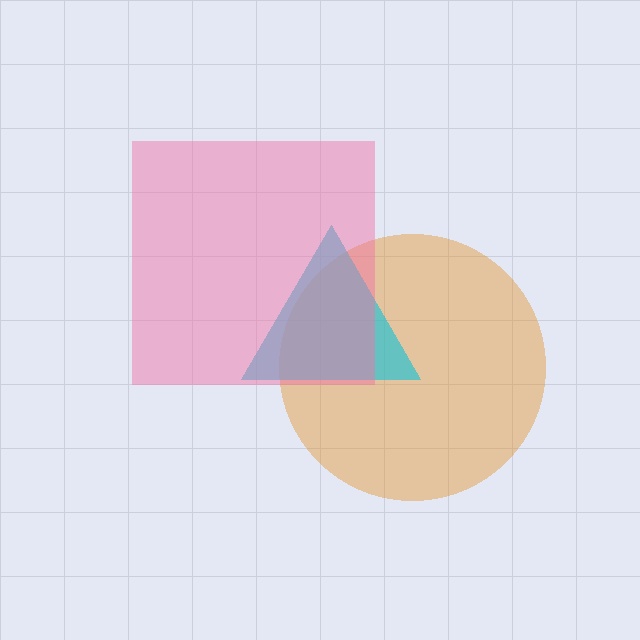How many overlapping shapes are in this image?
There are 3 overlapping shapes in the image.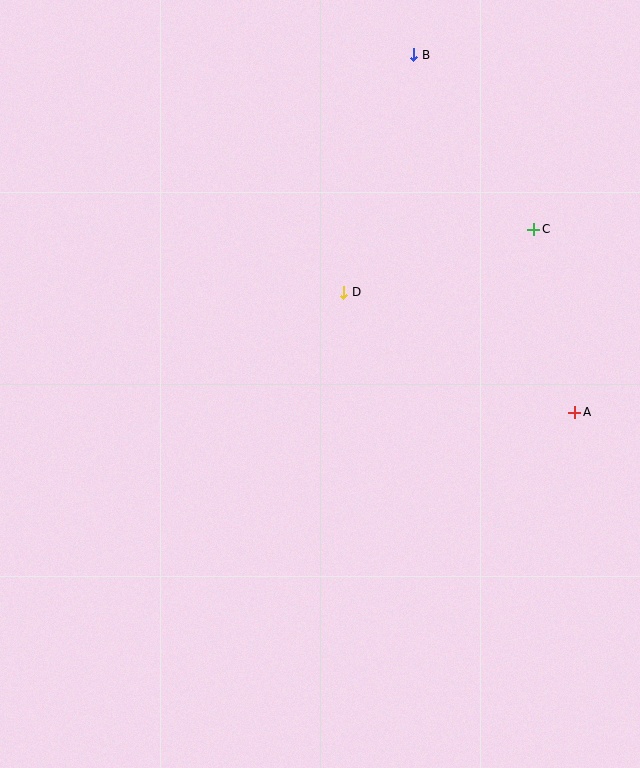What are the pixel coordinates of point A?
Point A is at (575, 412).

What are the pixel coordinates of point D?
Point D is at (344, 292).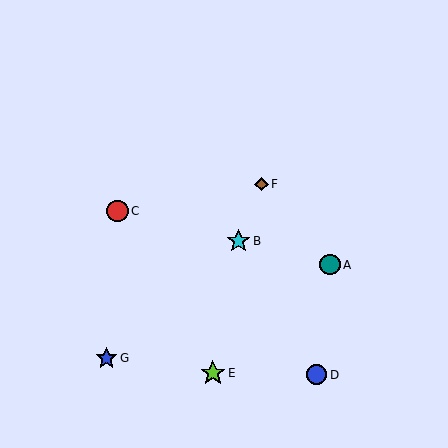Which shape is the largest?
The lime star (labeled E) is the largest.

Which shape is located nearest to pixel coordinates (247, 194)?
The brown diamond (labeled F) at (261, 184) is nearest to that location.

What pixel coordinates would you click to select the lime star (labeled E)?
Click at (213, 373) to select the lime star E.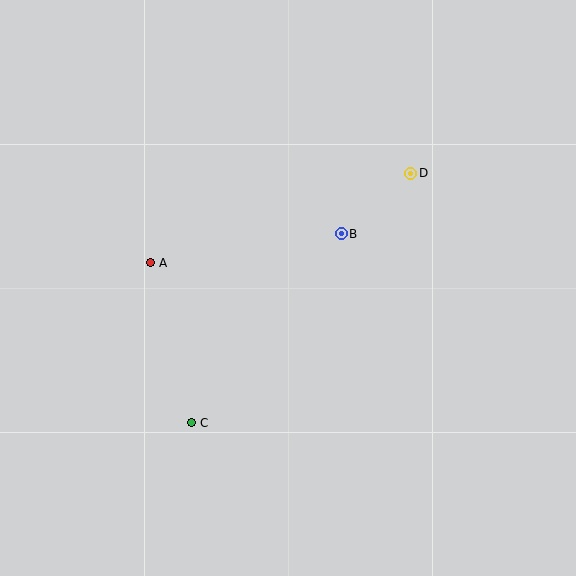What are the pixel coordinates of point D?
Point D is at (411, 173).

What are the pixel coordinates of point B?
Point B is at (341, 234).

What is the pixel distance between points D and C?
The distance between D and C is 332 pixels.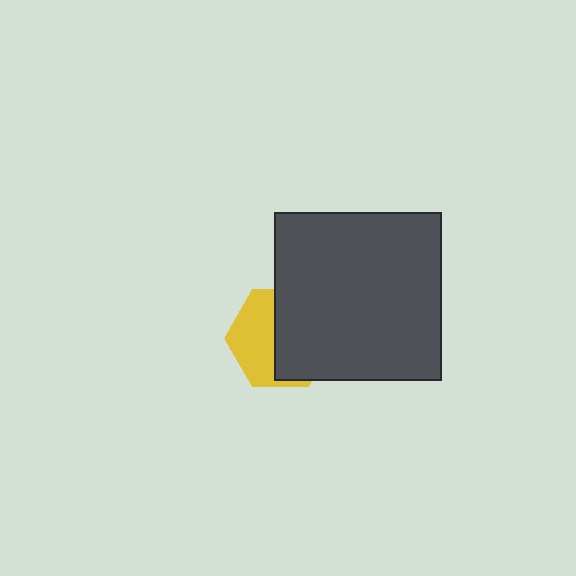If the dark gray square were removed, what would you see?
You would see the complete yellow hexagon.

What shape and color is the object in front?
The object in front is a dark gray square.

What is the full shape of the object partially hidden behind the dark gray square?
The partially hidden object is a yellow hexagon.